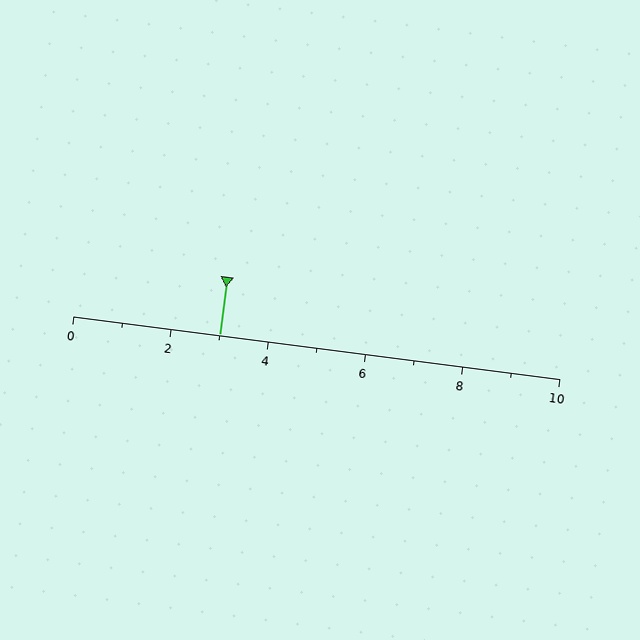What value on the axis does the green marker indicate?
The marker indicates approximately 3.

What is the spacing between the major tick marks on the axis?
The major ticks are spaced 2 apart.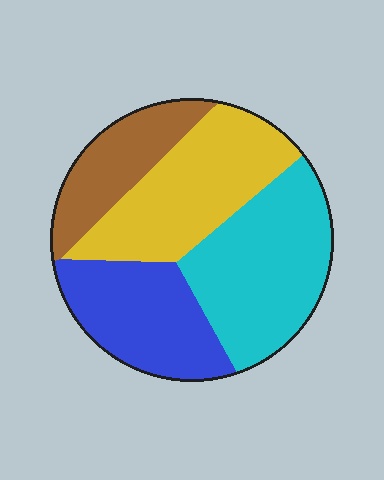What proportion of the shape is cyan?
Cyan takes up about one third (1/3) of the shape.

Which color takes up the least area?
Brown, at roughly 15%.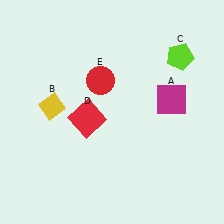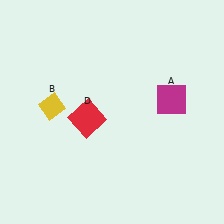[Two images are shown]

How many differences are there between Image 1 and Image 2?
There are 2 differences between the two images.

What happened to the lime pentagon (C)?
The lime pentagon (C) was removed in Image 2. It was in the top-right area of Image 1.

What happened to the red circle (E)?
The red circle (E) was removed in Image 2. It was in the top-left area of Image 1.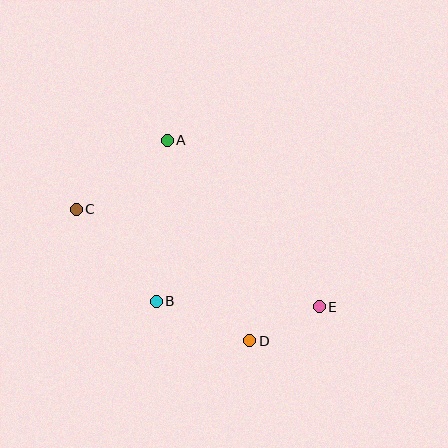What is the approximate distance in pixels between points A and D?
The distance between A and D is approximately 217 pixels.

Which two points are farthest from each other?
Points C and E are farthest from each other.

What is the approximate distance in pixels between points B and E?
The distance between B and E is approximately 163 pixels.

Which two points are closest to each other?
Points D and E are closest to each other.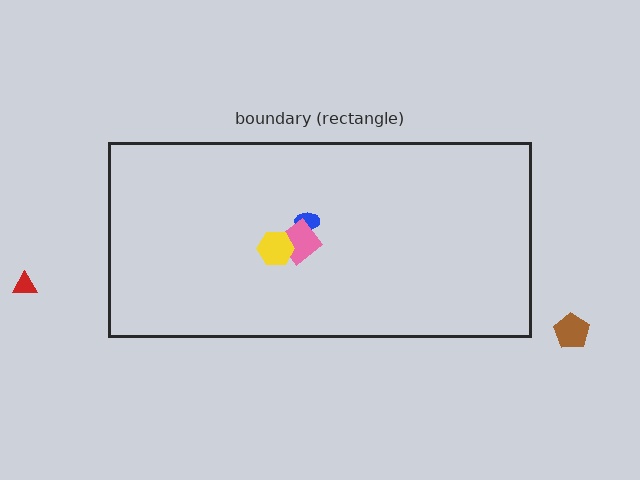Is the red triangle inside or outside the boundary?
Outside.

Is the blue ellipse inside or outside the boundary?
Inside.